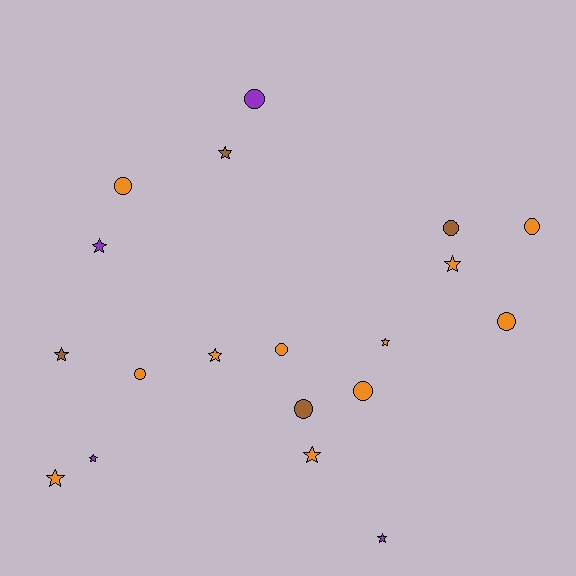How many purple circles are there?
There is 1 purple circle.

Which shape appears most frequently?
Star, with 10 objects.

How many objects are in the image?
There are 19 objects.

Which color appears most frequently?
Orange, with 11 objects.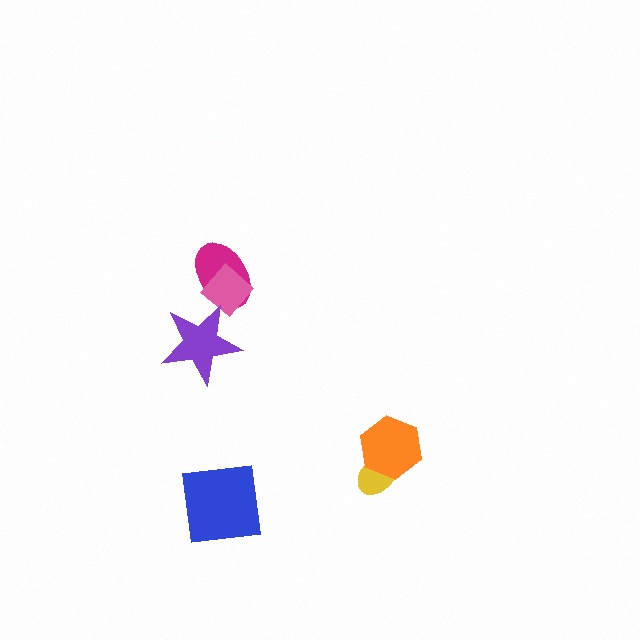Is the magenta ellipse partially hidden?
Yes, it is partially covered by another shape.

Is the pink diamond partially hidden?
Yes, it is partially covered by another shape.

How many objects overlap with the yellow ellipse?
1 object overlaps with the yellow ellipse.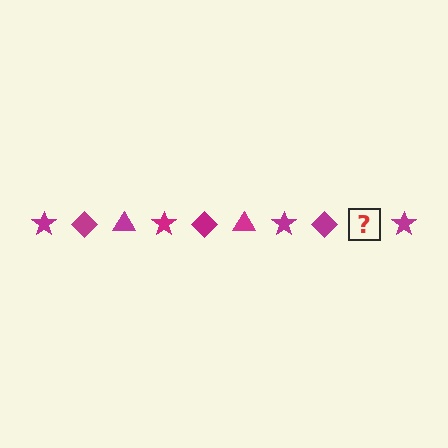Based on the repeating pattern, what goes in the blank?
The blank should be a magenta triangle.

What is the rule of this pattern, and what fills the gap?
The rule is that the pattern cycles through star, diamond, triangle shapes in magenta. The gap should be filled with a magenta triangle.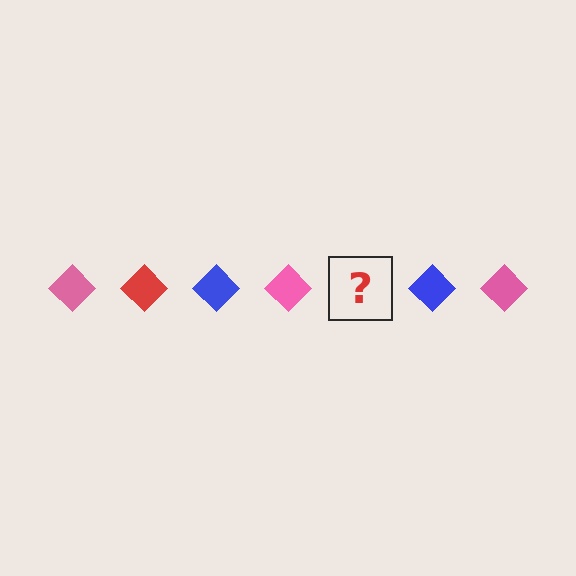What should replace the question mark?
The question mark should be replaced with a red diamond.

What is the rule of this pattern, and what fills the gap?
The rule is that the pattern cycles through pink, red, blue diamonds. The gap should be filled with a red diamond.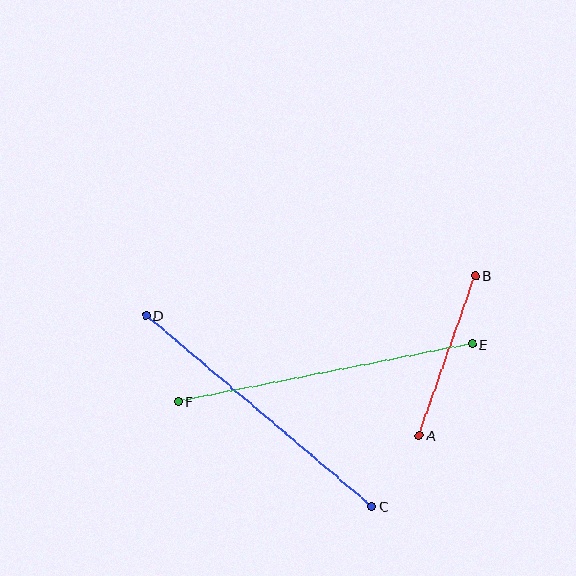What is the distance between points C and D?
The distance is approximately 296 pixels.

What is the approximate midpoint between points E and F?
The midpoint is at approximately (325, 373) pixels.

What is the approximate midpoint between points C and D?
The midpoint is at approximately (259, 411) pixels.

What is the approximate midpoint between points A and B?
The midpoint is at approximately (447, 355) pixels.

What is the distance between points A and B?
The distance is approximately 169 pixels.